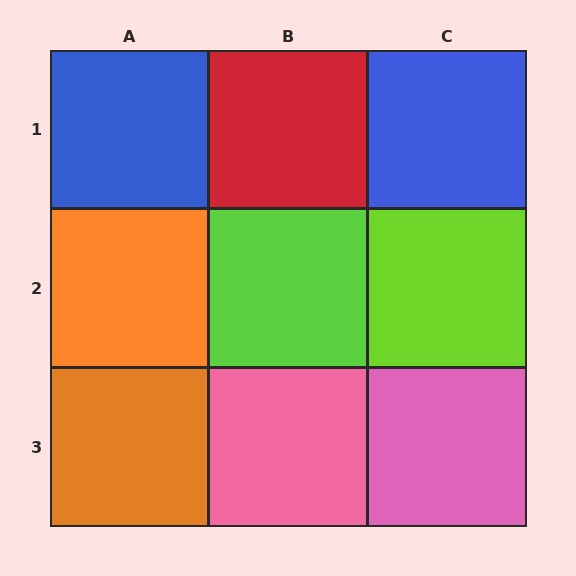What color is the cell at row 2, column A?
Orange.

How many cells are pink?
2 cells are pink.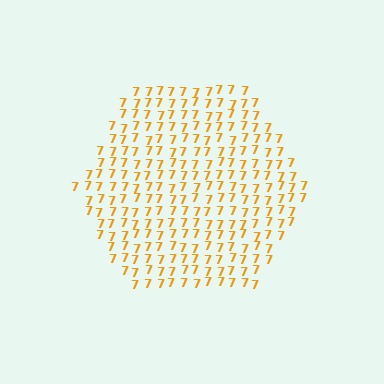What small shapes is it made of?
It is made of small digit 7's.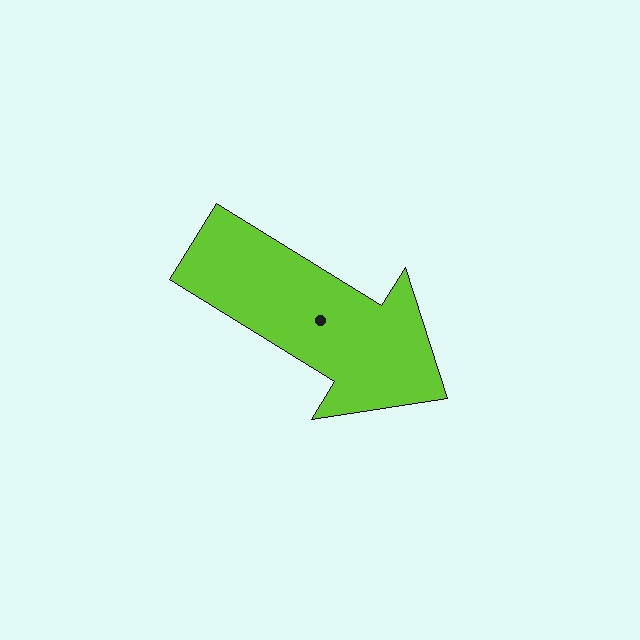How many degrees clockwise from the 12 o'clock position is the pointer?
Approximately 122 degrees.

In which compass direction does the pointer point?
Southeast.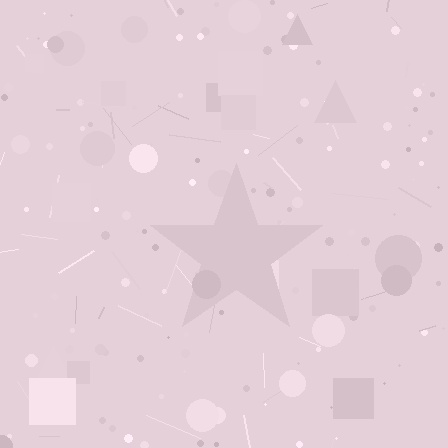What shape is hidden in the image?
A star is hidden in the image.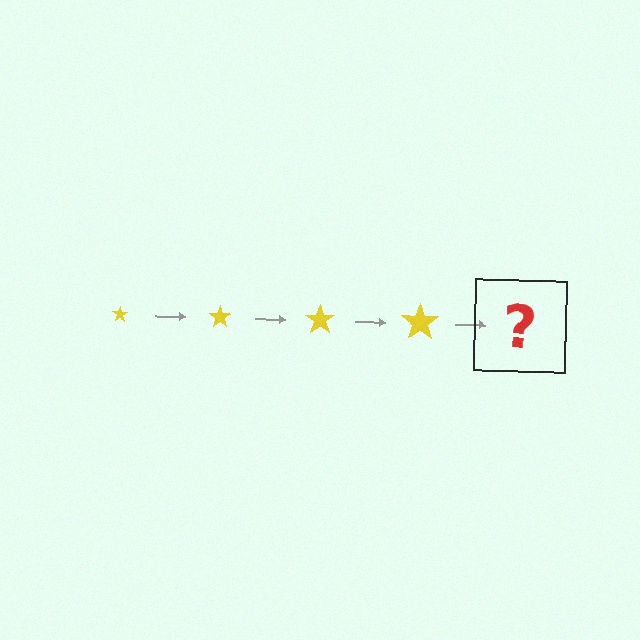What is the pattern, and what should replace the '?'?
The pattern is that the star gets progressively larger each step. The '?' should be a yellow star, larger than the previous one.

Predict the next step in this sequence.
The next step is a yellow star, larger than the previous one.